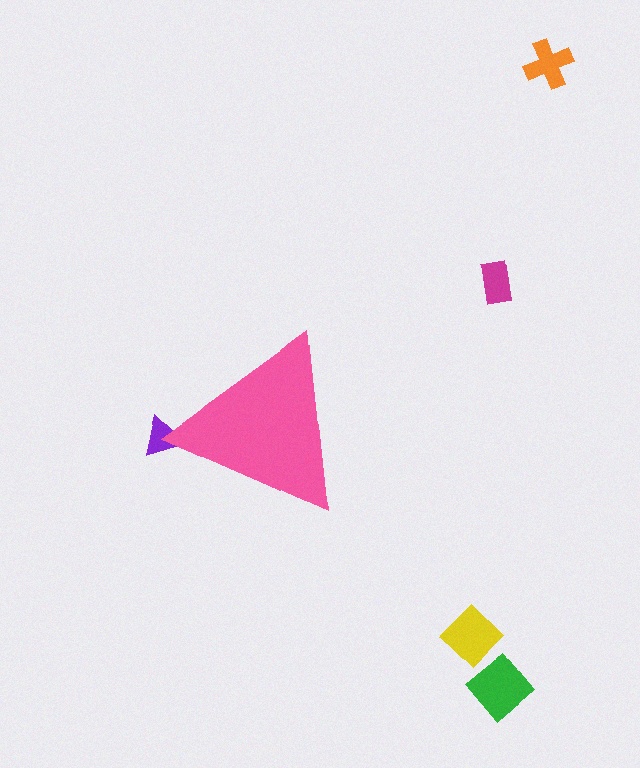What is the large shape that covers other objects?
A pink triangle.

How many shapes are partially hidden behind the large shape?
1 shape is partially hidden.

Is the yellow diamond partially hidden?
No, the yellow diamond is fully visible.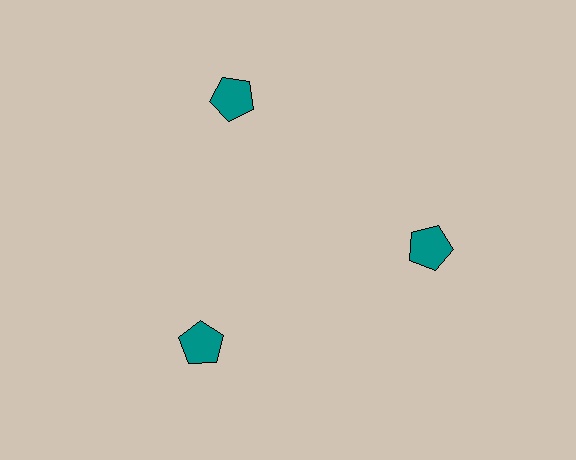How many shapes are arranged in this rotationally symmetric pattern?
There are 3 shapes, arranged in 3 groups of 1.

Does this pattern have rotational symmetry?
Yes, this pattern has 3-fold rotational symmetry. It looks the same after rotating 120 degrees around the center.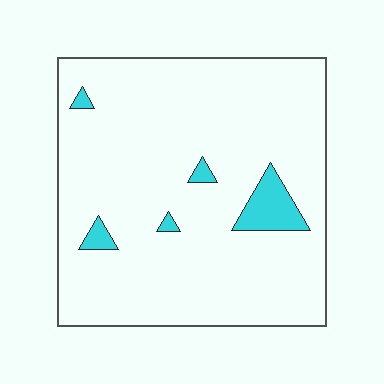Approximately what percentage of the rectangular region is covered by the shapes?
Approximately 5%.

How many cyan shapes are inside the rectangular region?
5.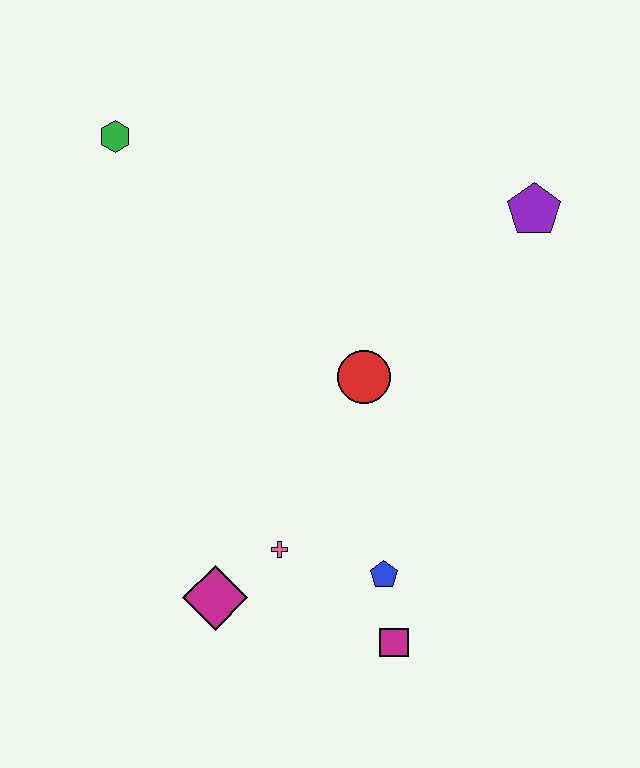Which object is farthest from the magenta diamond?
The purple pentagon is farthest from the magenta diamond.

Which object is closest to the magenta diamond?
The pink cross is closest to the magenta diamond.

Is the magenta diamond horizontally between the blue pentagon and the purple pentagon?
No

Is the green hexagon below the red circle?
No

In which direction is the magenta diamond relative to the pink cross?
The magenta diamond is to the left of the pink cross.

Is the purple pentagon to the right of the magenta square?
Yes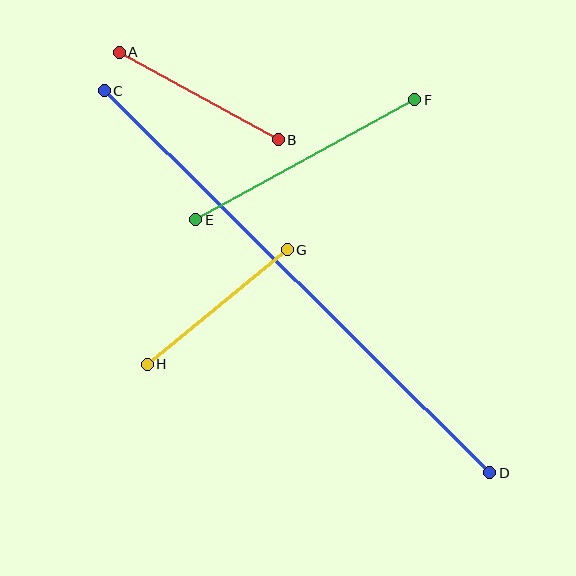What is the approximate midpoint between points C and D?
The midpoint is at approximately (297, 282) pixels.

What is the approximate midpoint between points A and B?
The midpoint is at approximately (199, 96) pixels.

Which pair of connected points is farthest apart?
Points C and D are farthest apart.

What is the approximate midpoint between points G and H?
The midpoint is at approximately (217, 307) pixels.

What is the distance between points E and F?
The distance is approximately 250 pixels.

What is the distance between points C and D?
The distance is approximately 543 pixels.